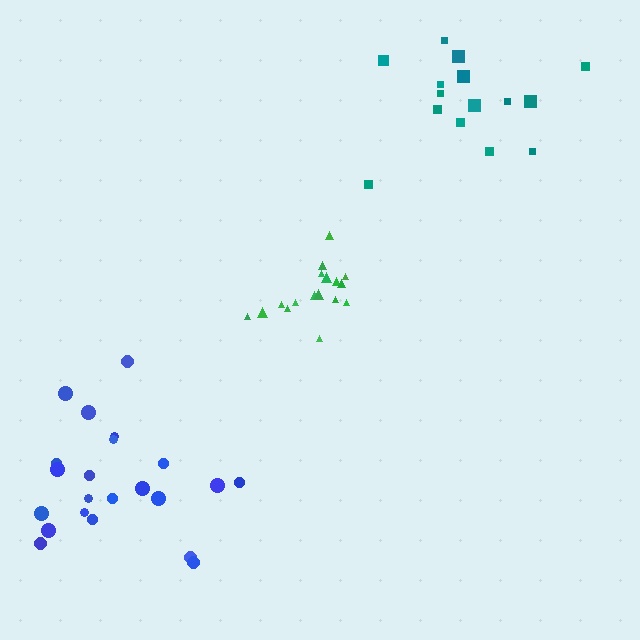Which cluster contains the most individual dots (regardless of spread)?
Blue (22).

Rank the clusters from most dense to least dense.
green, blue, teal.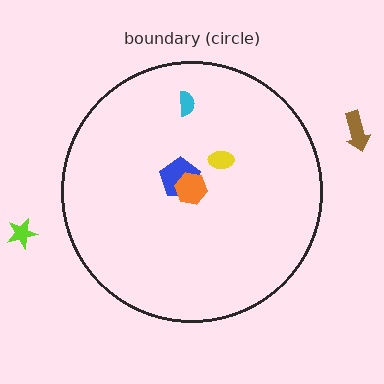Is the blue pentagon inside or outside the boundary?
Inside.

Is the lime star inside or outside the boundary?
Outside.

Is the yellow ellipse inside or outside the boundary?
Inside.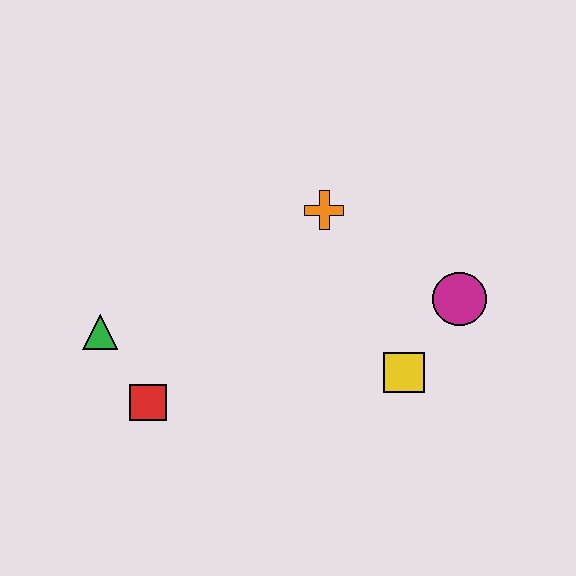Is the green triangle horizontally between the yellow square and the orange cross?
No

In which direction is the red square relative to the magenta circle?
The red square is to the left of the magenta circle.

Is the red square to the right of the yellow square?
No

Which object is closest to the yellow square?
The magenta circle is closest to the yellow square.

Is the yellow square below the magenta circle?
Yes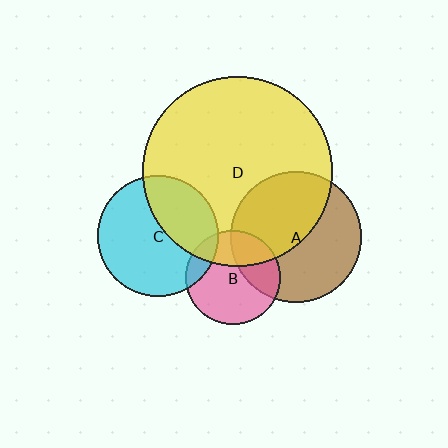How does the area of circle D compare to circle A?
Approximately 2.1 times.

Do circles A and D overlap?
Yes.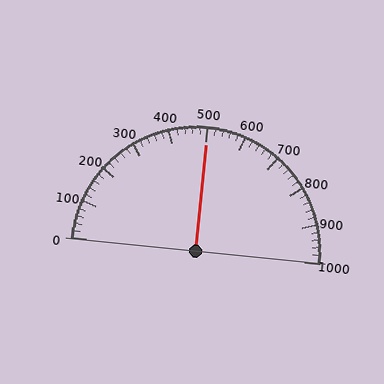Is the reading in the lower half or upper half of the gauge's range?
The reading is in the upper half of the range (0 to 1000).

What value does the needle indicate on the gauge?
The needle indicates approximately 500.